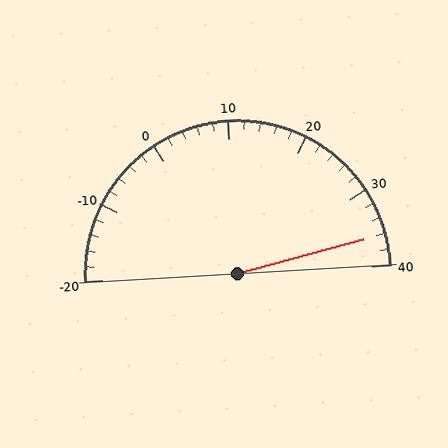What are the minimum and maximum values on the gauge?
The gauge ranges from -20 to 40.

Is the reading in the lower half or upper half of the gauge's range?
The reading is in the upper half of the range (-20 to 40).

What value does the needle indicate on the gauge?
The needle indicates approximately 36.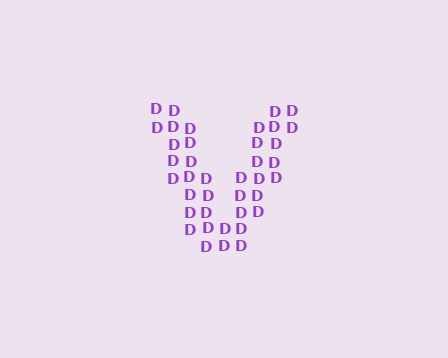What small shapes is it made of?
It is made of small letter D's.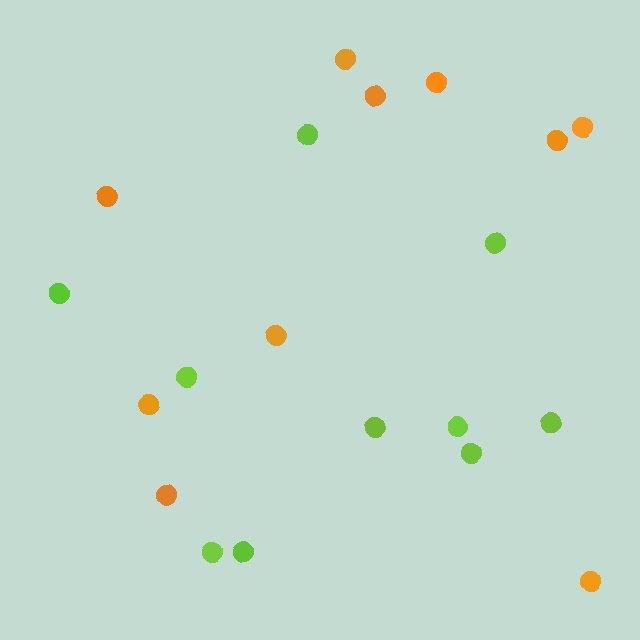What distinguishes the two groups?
There are 2 groups: one group of lime circles (10) and one group of orange circles (10).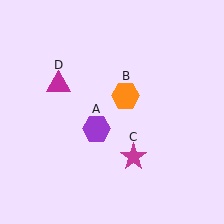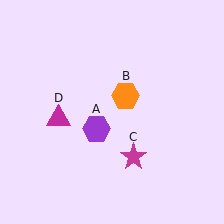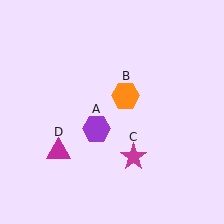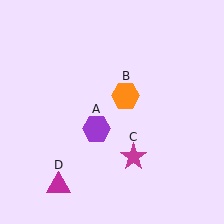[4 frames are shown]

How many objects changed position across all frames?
1 object changed position: magenta triangle (object D).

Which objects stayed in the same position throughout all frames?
Purple hexagon (object A) and orange hexagon (object B) and magenta star (object C) remained stationary.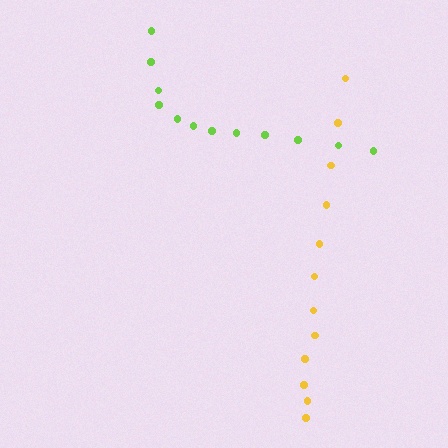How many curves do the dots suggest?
There are 2 distinct paths.